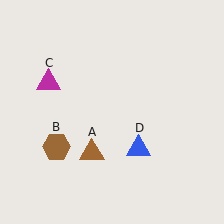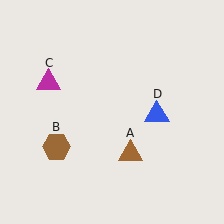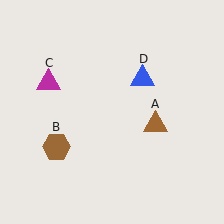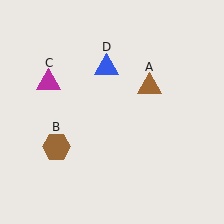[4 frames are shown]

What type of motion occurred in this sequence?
The brown triangle (object A), blue triangle (object D) rotated counterclockwise around the center of the scene.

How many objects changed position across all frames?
2 objects changed position: brown triangle (object A), blue triangle (object D).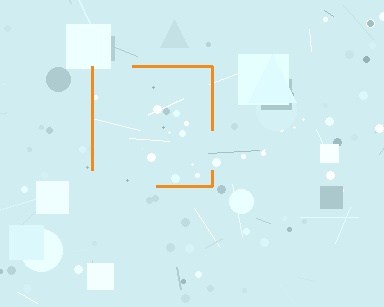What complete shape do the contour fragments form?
The contour fragments form a square.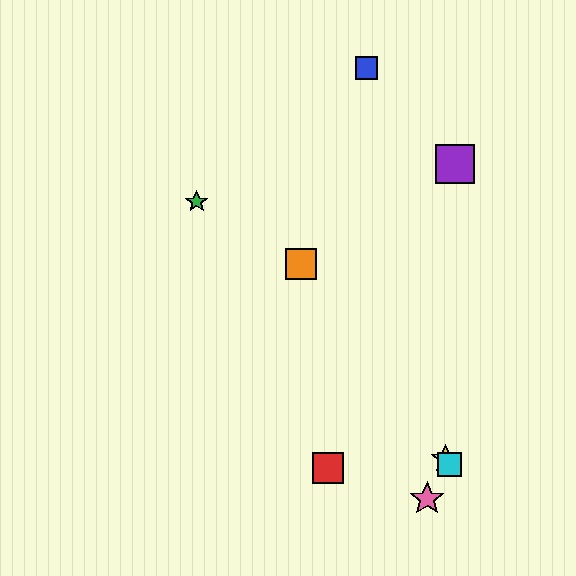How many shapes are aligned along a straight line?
3 shapes (the yellow star, the orange square, the cyan square) are aligned along a straight line.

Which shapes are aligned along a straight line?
The yellow star, the orange square, the cyan square are aligned along a straight line.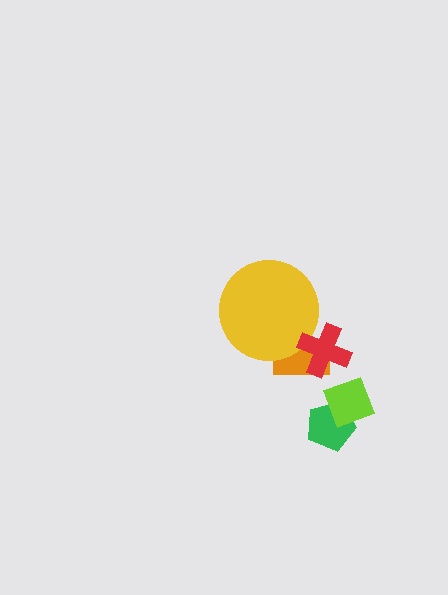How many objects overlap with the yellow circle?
2 objects overlap with the yellow circle.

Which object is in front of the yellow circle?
The red cross is in front of the yellow circle.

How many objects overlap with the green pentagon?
1 object overlaps with the green pentagon.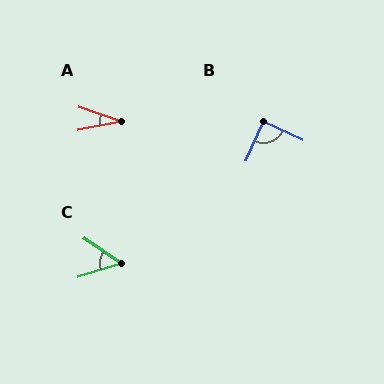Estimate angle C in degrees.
Approximately 52 degrees.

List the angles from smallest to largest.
A (30°), C (52°), B (88°).